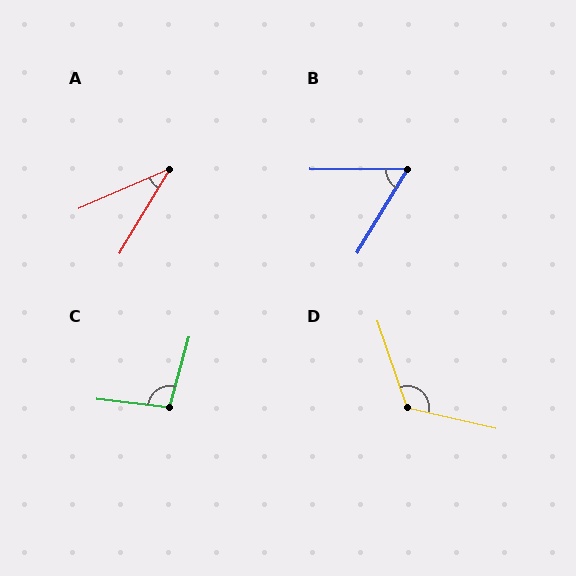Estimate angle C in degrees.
Approximately 99 degrees.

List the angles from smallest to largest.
A (36°), B (59°), C (99°), D (122°).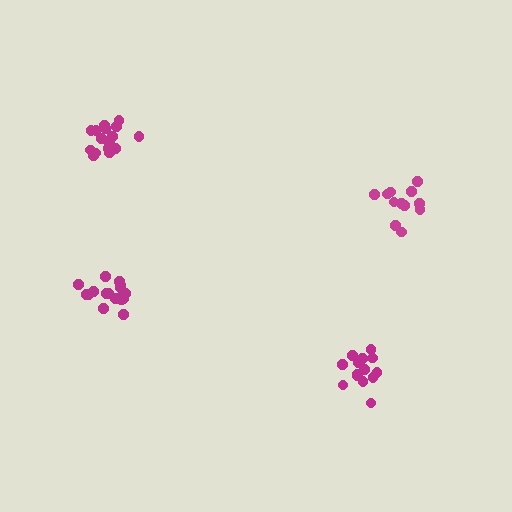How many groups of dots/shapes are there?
There are 4 groups.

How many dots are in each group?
Group 1: 17 dots, Group 2: 12 dots, Group 3: 17 dots, Group 4: 14 dots (60 total).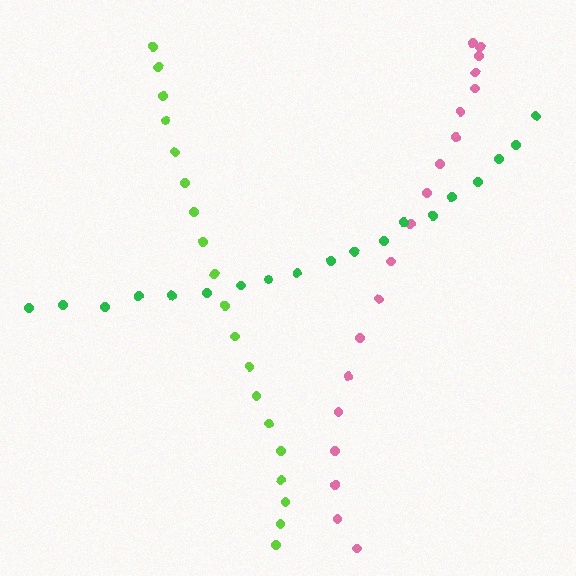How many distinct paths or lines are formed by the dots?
There are 3 distinct paths.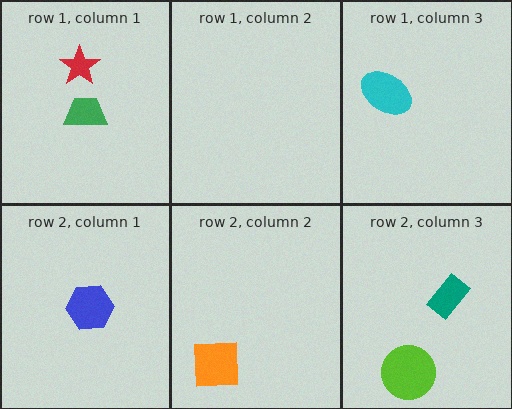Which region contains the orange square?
The row 2, column 2 region.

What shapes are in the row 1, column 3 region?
The cyan ellipse.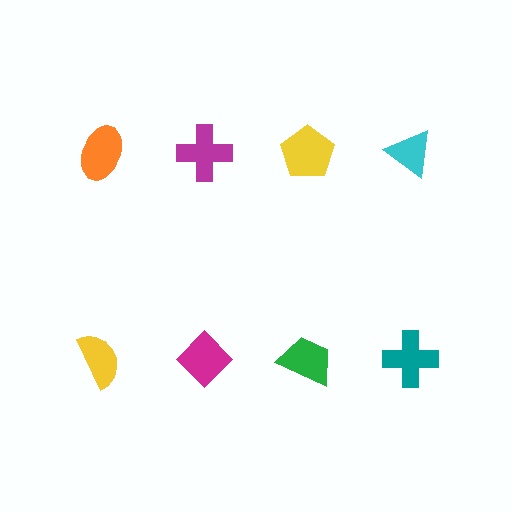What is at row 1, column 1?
An orange ellipse.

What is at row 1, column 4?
A cyan triangle.